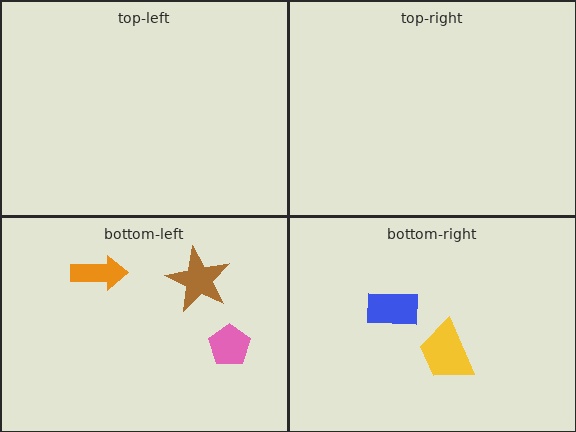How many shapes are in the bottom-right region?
2.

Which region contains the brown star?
The bottom-left region.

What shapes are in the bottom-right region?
The yellow trapezoid, the blue rectangle.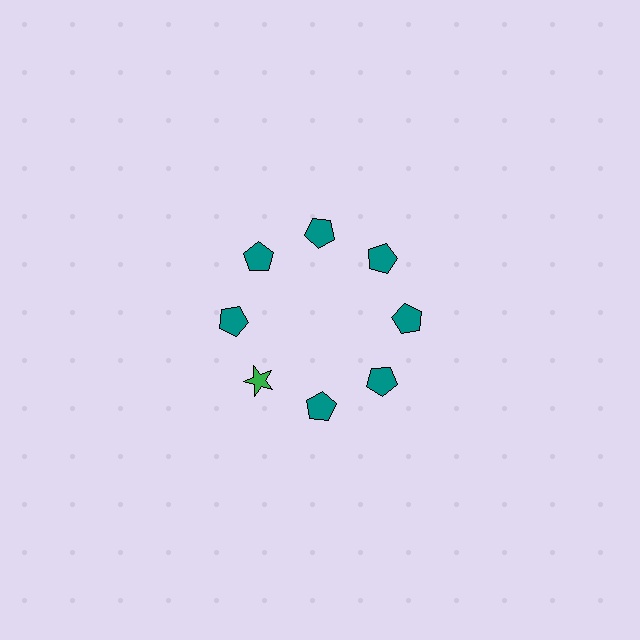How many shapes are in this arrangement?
There are 8 shapes arranged in a ring pattern.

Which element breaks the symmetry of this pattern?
The green star at roughly the 8 o'clock position breaks the symmetry. All other shapes are teal pentagons.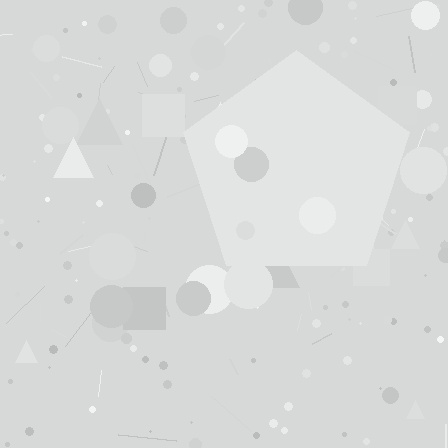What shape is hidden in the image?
A pentagon is hidden in the image.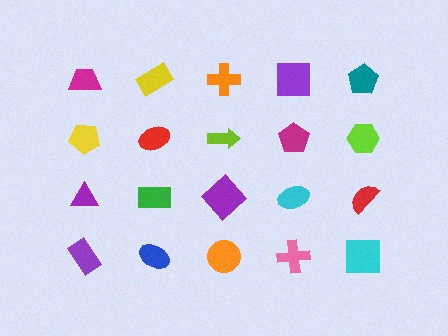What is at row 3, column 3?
A purple diamond.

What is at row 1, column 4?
A purple square.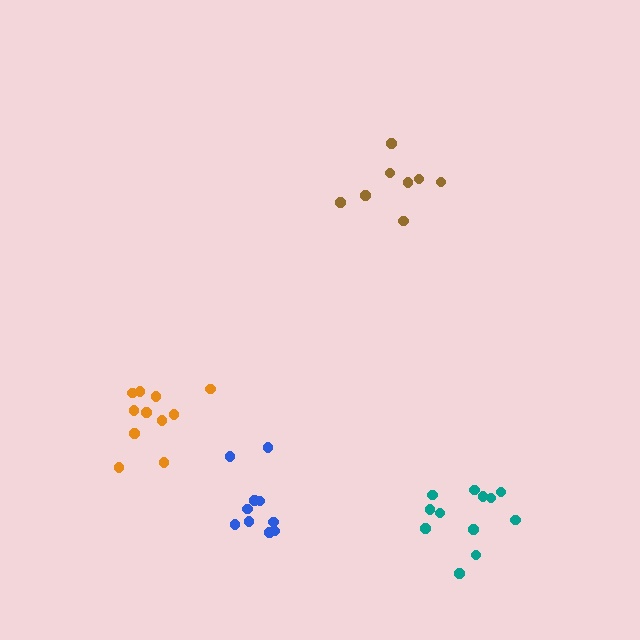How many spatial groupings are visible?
There are 4 spatial groupings.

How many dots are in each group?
Group 1: 8 dots, Group 2: 11 dots, Group 3: 12 dots, Group 4: 10 dots (41 total).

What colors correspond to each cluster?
The clusters are colored: brown, orange, teal, blue.